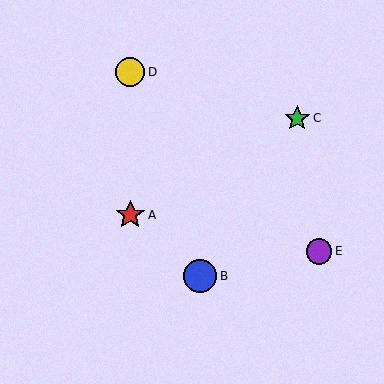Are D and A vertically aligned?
Yes, both are at x≈130.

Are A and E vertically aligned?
No, A is at x≈130 and E is at x≈319.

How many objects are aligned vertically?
2 objects (A, D) are aligned vertically.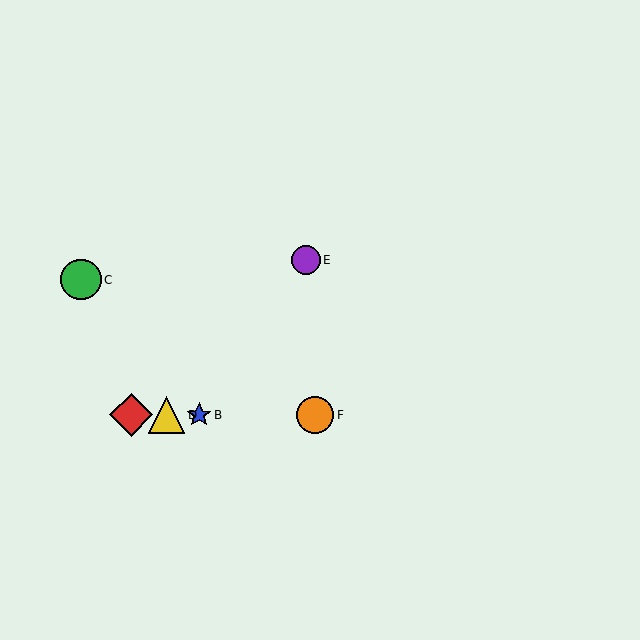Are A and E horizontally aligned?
No, A is at y≈415 and E is at y≈260.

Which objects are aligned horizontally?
Objects A, B, D, F are aligned horizontally.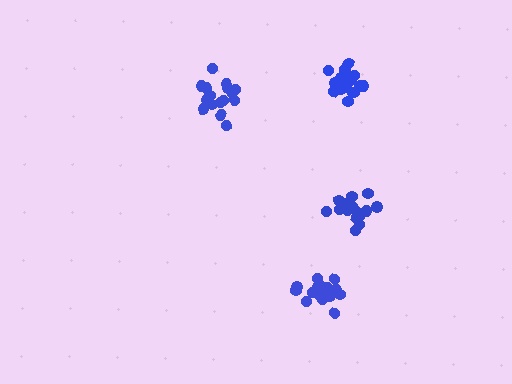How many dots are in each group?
Group 1: 16 dots, Group 2: 17 dots, Group 3: 18 dots, Group 4: 20 dots (71 total).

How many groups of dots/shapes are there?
There are 4 groups.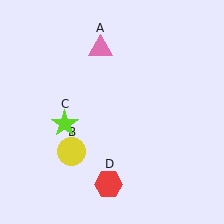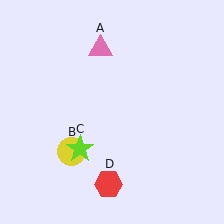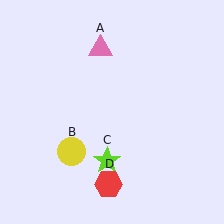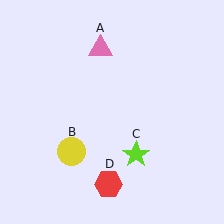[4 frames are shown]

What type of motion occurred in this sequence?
The lime star (object C) rotated counterclockwise around the center of the scene.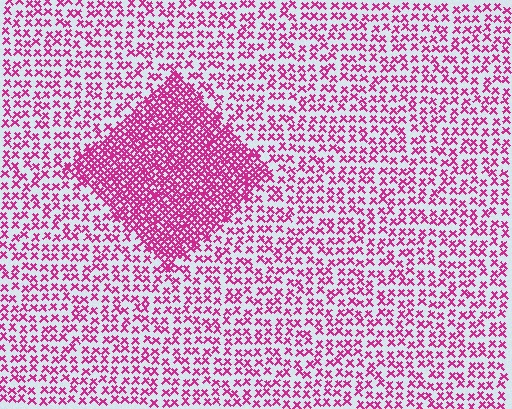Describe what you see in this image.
The image contains small magenta elements arranged at two different densities. A diamond-shaped region is visible where the elements are more densely packed than the surrounding area.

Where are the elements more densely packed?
The elements are more densely packed inside the diamond boundary.